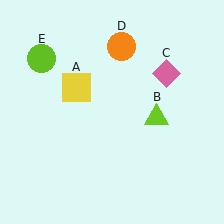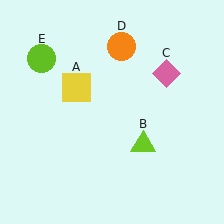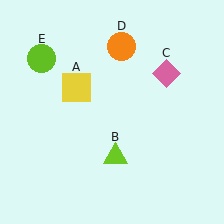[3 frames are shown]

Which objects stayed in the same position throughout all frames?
Yellow square (object A) and pink diamond (object C) and orange circle (object D) and lime circle (object E) remained stationary.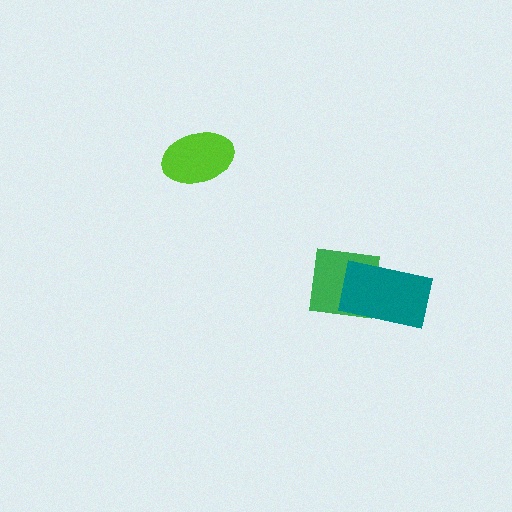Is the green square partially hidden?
Yes, it is partially covered by another shape.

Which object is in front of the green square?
The teal rectangle is in front of the green square.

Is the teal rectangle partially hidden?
No, no other shape covers it.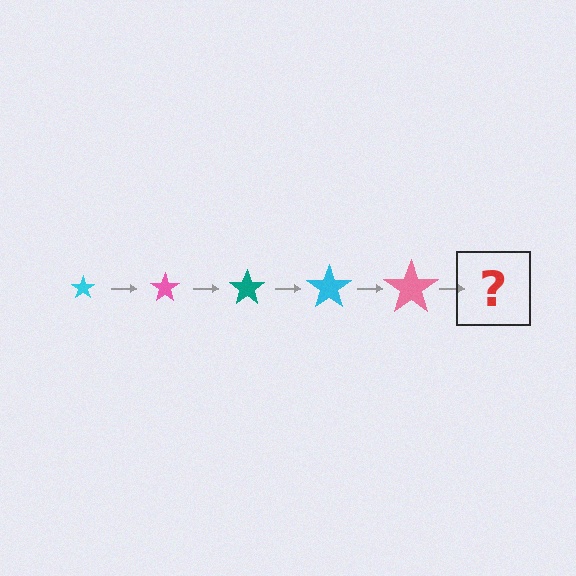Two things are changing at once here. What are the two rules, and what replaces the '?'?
The two rules are that the star grows larger each step and the color cycles through cyan, pink, and teal. The '?' should be a teal star, larger than the previous one.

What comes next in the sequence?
The next element should be a teal star, larger than the previous one.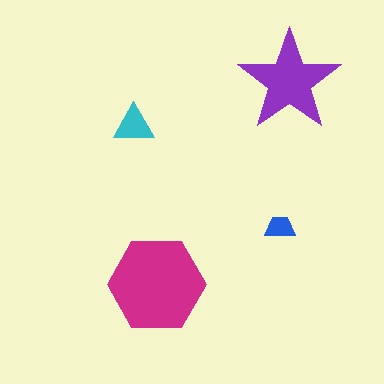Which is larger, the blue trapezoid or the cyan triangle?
The cyan triangle.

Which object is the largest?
The magenta hexagon.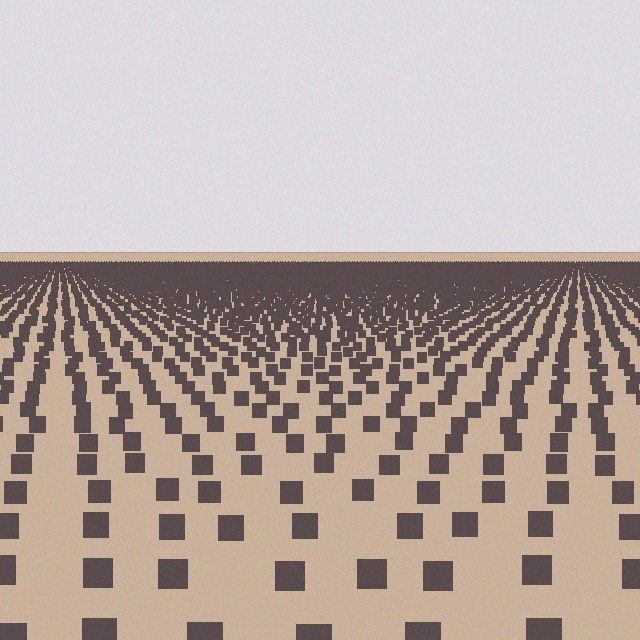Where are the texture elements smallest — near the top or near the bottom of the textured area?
Near the top.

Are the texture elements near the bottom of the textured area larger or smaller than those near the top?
Larger. Near the bottom, elements are closer to the viewer and appear at a bigger on-screen size.